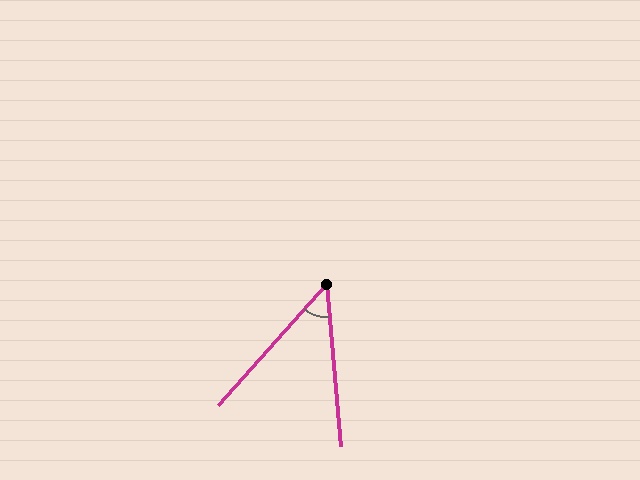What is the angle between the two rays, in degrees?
Approximately 46 degrees.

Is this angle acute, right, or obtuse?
It is acute.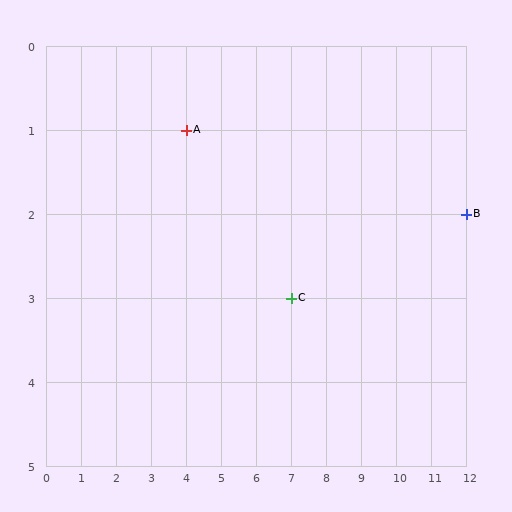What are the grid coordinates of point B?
Point B is at grid coordinates (12, 2).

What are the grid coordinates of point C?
Point C is at grid coordinates (7, 3).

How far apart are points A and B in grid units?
Points A and B are 8 columns and 1 row apart (about 8.1 grid units diagonally).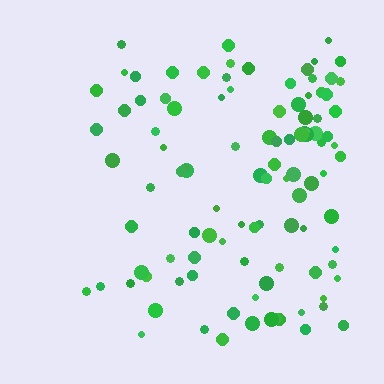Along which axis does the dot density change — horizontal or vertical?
Horizontal.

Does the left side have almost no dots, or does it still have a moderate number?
Still a moderate number, just noticeably fewer than the right.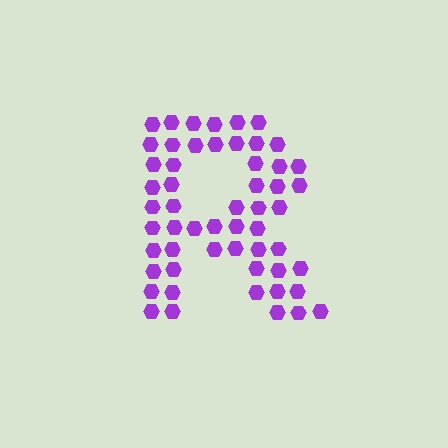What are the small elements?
The small elements are hexagons.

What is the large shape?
The large shape is the letter R.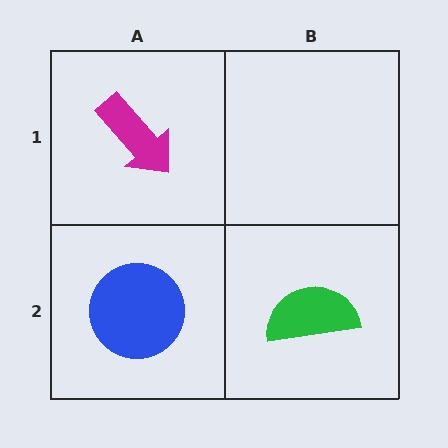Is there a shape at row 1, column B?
No, that cell is empty.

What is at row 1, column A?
A magenta arrow.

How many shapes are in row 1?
1 shape.